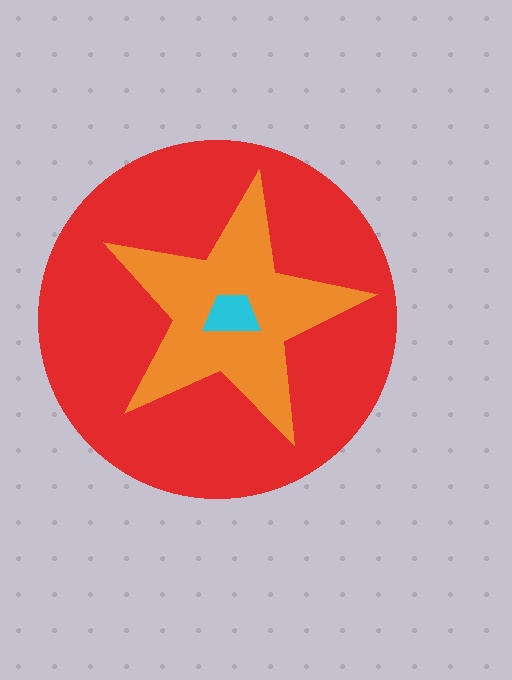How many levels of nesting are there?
3.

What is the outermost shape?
The red circle.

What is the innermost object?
The cyan trapezoid.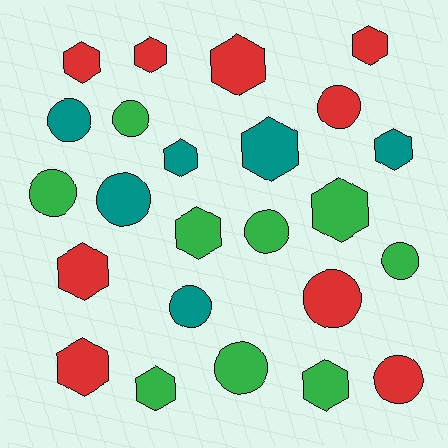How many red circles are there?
There are 3 red circles.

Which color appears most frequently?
Green, with 9 objects.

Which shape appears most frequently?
Hexagon, with 13 objects.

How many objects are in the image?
There are 24 objects.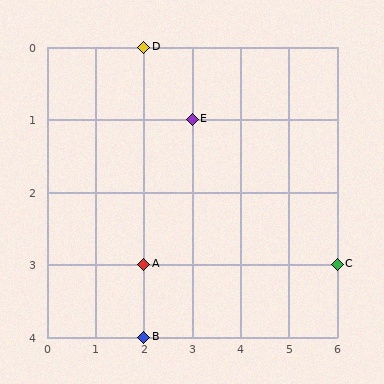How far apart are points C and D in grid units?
Points C and D are 4 columns and 3 rows apart (about 5.0 grid units diagonally).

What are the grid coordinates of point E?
Point E is at grid coordinates (3, 1).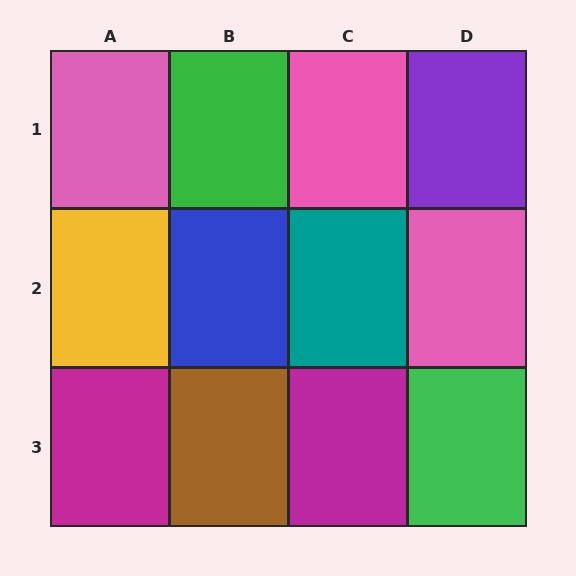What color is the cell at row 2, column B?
Blue.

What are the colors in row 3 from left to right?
Magenta, brown, magenta, green.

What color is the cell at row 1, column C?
Pink.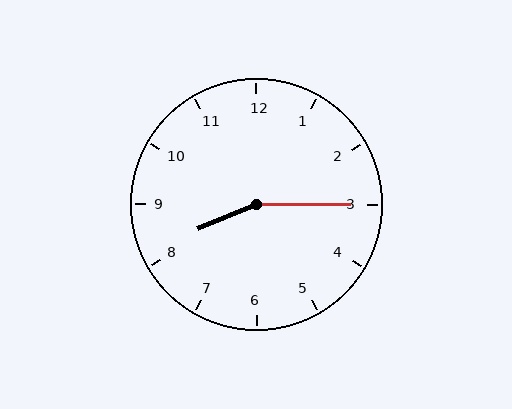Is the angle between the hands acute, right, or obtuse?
It is obtuse.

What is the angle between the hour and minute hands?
Approximately 158 degrees.